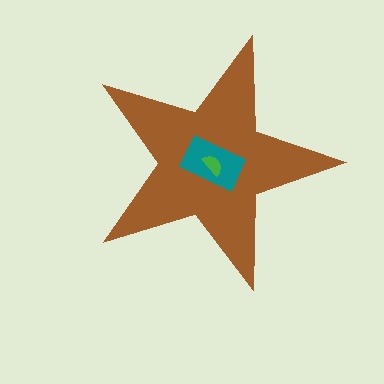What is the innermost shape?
The green semicircle.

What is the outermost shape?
The brown star.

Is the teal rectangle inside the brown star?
Yes.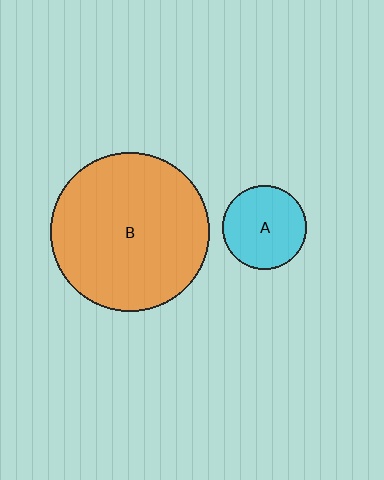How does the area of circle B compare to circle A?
Approximately 3.6 times.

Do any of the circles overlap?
No, none of the circles overlap.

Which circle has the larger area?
Circle B (orange).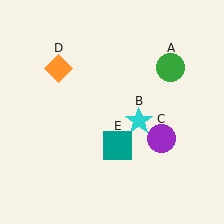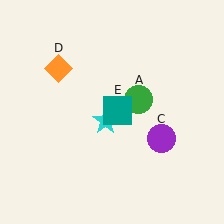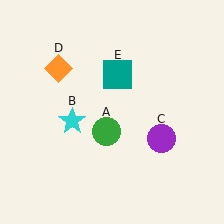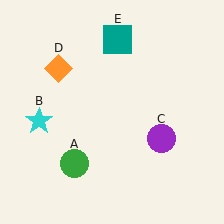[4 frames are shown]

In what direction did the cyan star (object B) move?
The cyan star (object B) moved left.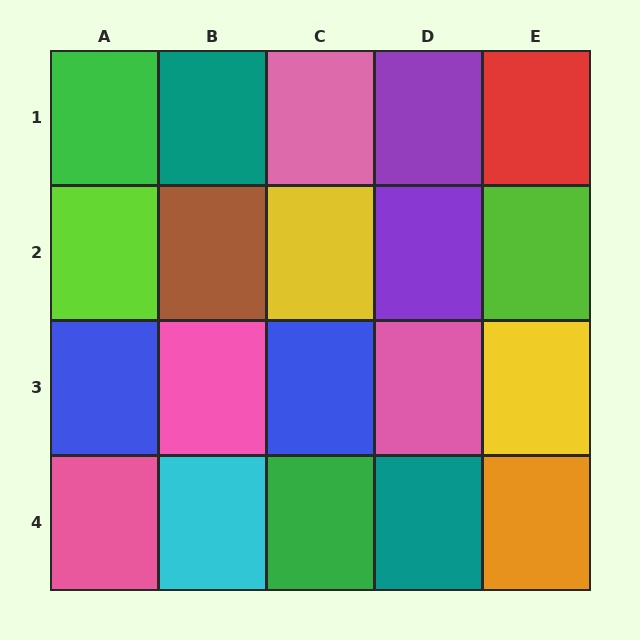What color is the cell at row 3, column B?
Pink.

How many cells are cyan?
1 cell is cyan.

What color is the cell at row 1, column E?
Red.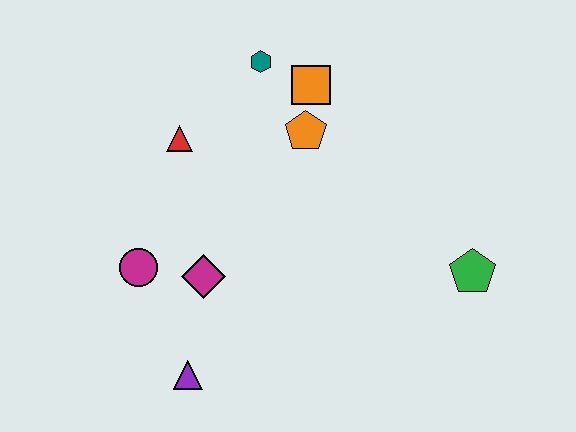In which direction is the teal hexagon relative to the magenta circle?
The teal hexagon is above the magenta circle.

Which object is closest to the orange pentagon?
The orange square is closest to the orange pentagon.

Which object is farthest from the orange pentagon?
The purple triangle is farthest from the orange pentagon.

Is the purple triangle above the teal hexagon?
No